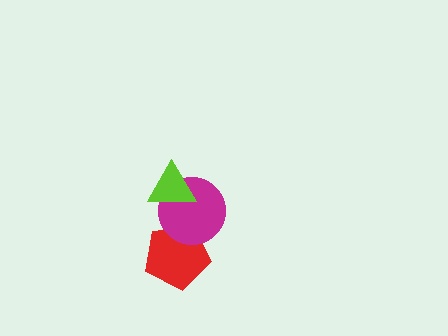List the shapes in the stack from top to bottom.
From top to bottom: the lime triangle, the magenta circle, the red pentagon.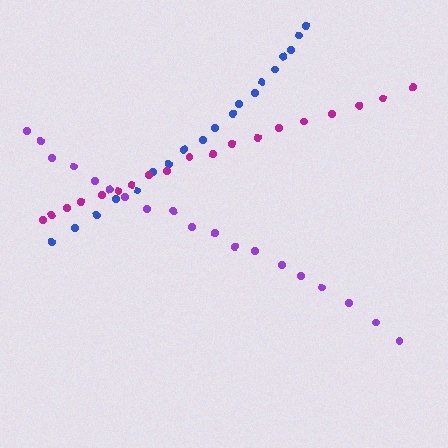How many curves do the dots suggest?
There are 3 distinct paths.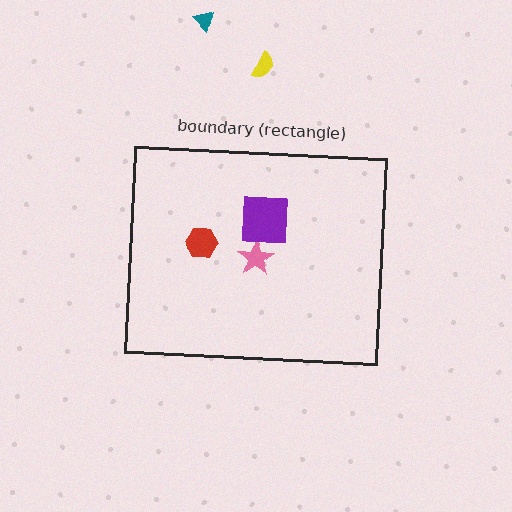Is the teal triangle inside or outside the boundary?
Outside.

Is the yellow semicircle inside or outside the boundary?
Outside.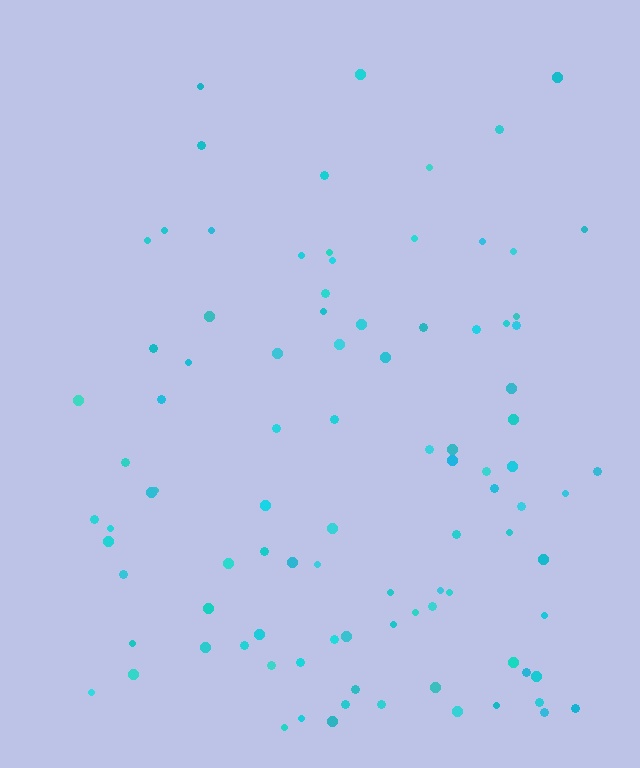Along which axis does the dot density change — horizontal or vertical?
Vertical.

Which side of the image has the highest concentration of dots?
The bottom.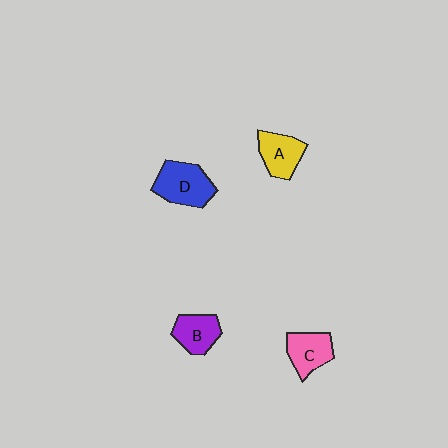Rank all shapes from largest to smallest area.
From largest to smallest: D (blue), A (yellow), C (pink), B (purple).